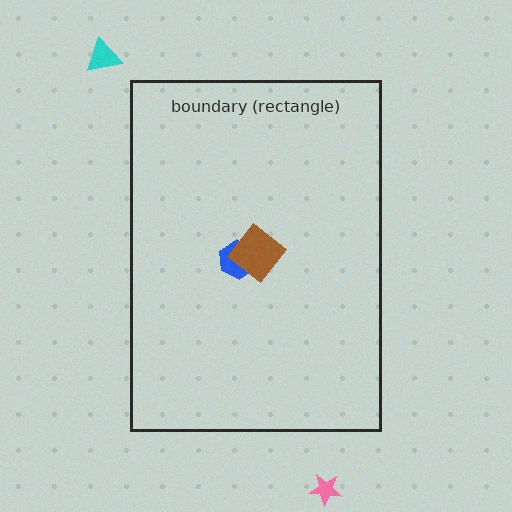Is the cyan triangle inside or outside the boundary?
Outside.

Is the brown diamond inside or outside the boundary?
Inside.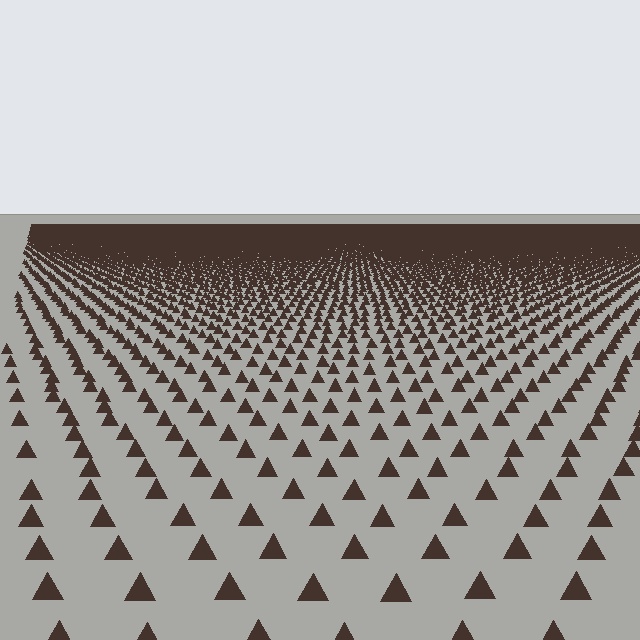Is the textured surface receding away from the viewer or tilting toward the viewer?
The surface is receding away from the viewer. Texture elements get smaller and denser toward the top.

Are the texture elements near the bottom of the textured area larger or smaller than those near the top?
Larger. Near the bottom, elements are closer to the viewer and appear at a bigger on-screen size.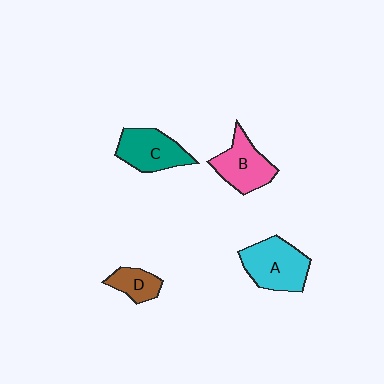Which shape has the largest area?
Shape A (cyan).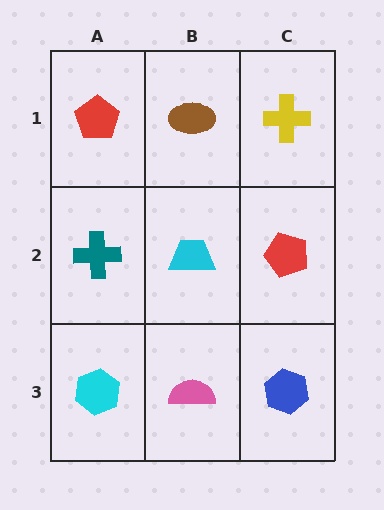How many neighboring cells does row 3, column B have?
3.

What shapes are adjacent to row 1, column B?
A cyan trapezoid (row 2, column B), a red pentagon (row 1, column A), a yellow cross (row 1, column C).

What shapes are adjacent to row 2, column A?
A red pentagon (row 1, column A), a cyan hexagon (row 3, column A), a cyan trapezoid (row 2, column B).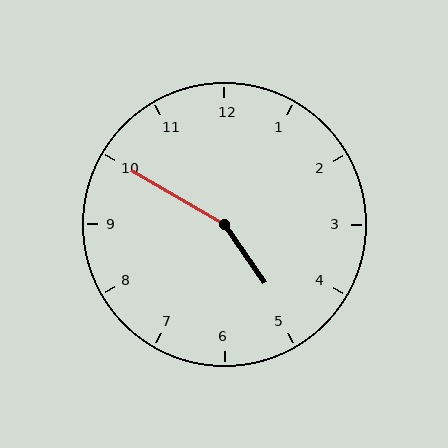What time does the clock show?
4:50.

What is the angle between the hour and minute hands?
Approximately 155 degrees.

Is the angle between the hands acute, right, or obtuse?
It is obtuse.